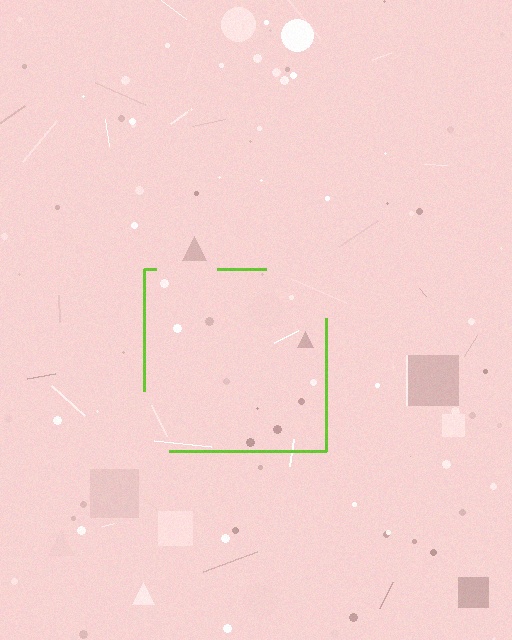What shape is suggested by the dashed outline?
The dashed outline suggests a square.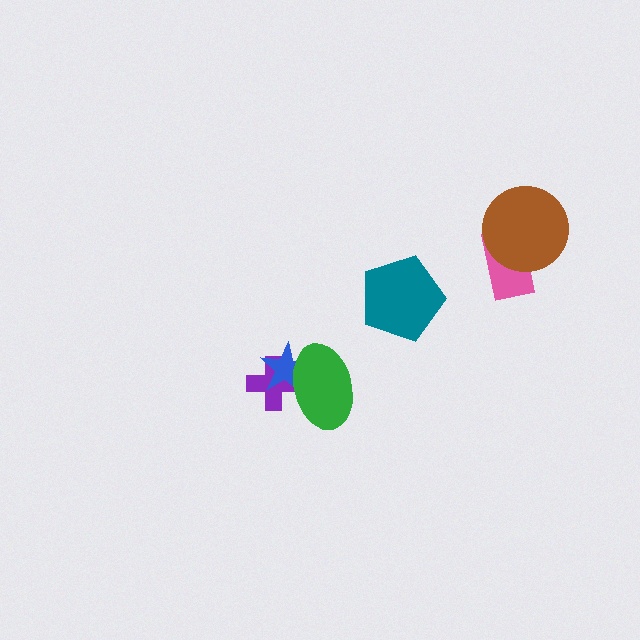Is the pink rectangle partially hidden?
Yes, it is partially covered by another shape.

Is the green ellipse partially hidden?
No, no other shape covers it.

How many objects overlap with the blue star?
2 objects overlap with the blue star.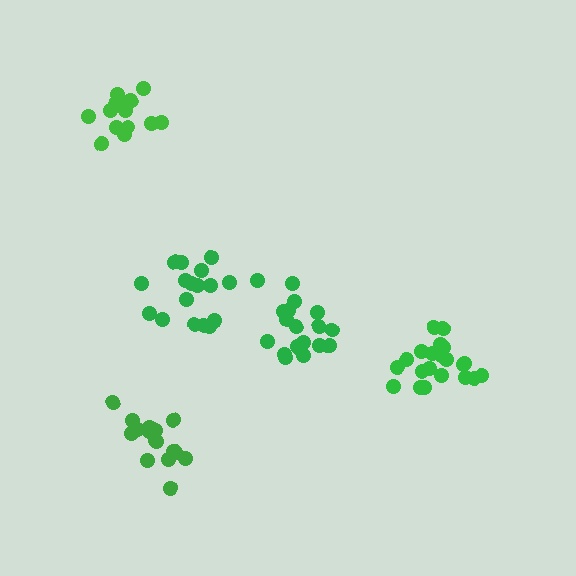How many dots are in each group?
Group 1: 19 dots, Group 2: 18 dots, Group 3: 15 dots, Group 4: 21 dots, Group 5: 17 dots (90 total).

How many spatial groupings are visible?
There are 5 spatial groupings.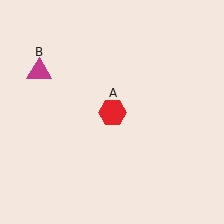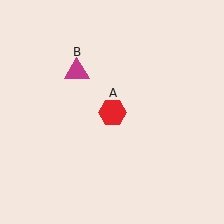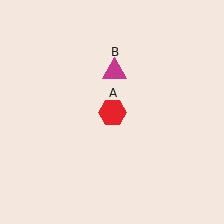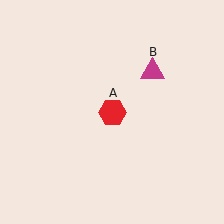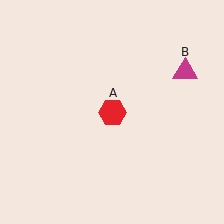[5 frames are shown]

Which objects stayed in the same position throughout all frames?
Red hexagon (object A) remained stationary.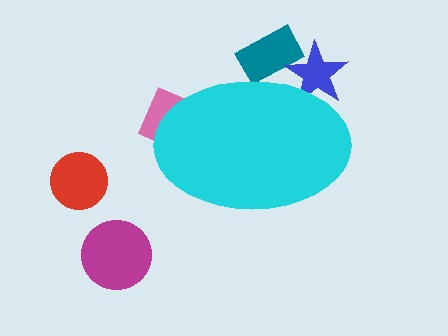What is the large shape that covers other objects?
A cyan ellipse.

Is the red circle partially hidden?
No, the red circle is fully visible.